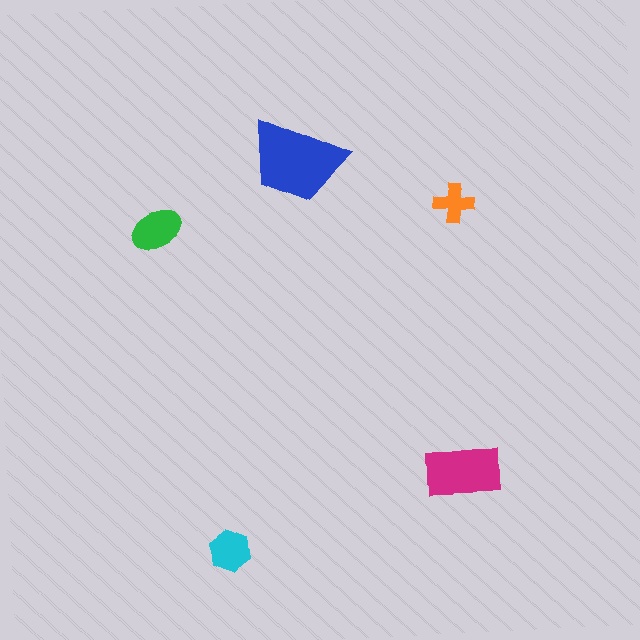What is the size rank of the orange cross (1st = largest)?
5th.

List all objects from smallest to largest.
The orange cross, the cyan hexagon, the green ellipse, the magenta rectangle, the blue trapezoid.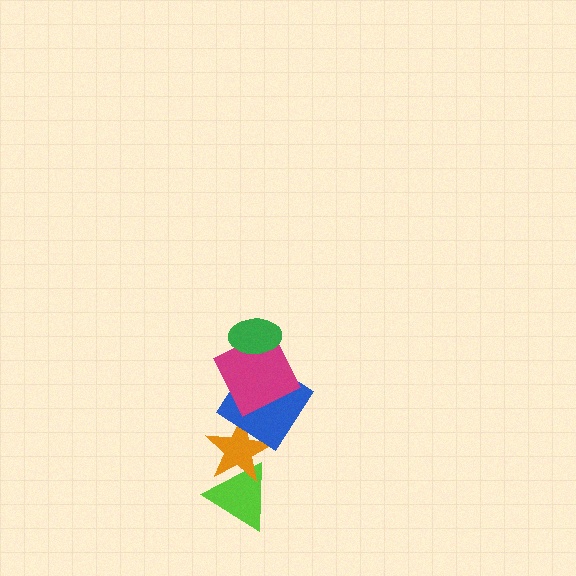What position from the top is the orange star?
The orange star is 4th from the top.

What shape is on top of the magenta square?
The green ellipse is on top of the magenta square.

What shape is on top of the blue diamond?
The magenta square is on top of the blue diamond.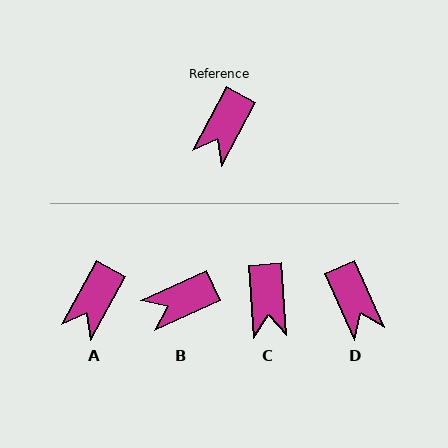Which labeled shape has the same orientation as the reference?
A.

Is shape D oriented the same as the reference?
No, it is off by about 52 degrees.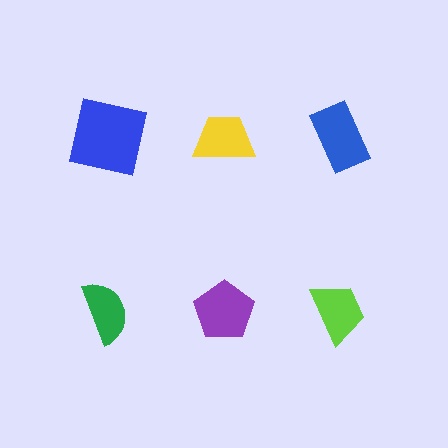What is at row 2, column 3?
A lime trapezoid.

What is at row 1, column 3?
A blue rectangle.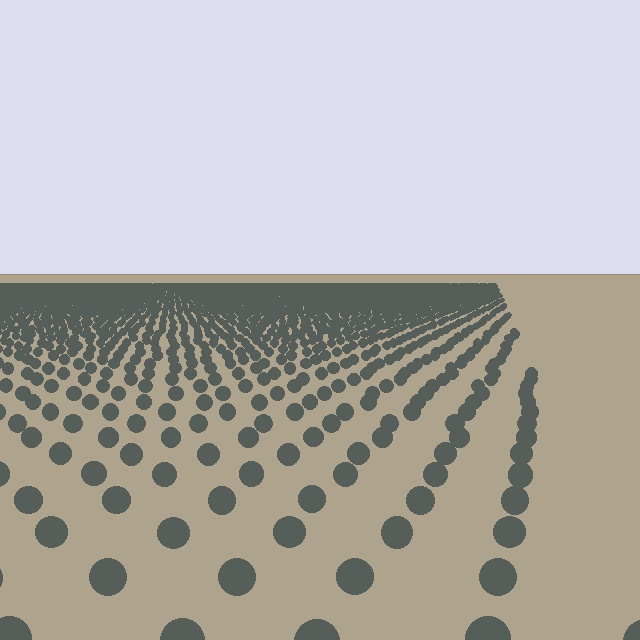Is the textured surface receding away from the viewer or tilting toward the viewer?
The surface is receding away from the viewer. Texture elements get smaller and denser toward the top.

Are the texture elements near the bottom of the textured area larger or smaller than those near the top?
Larger. Near the bottom, elements are closer to the viewer and appear at a bigger on-screen size.